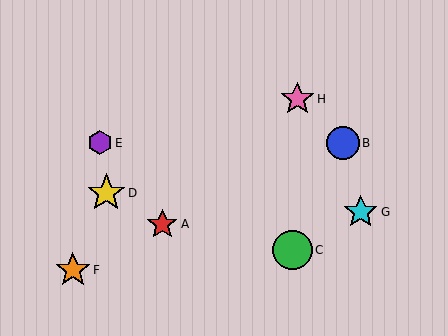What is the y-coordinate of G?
Object G is at y≈212.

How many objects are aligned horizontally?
2 objects (B, E) are aligned horizontally.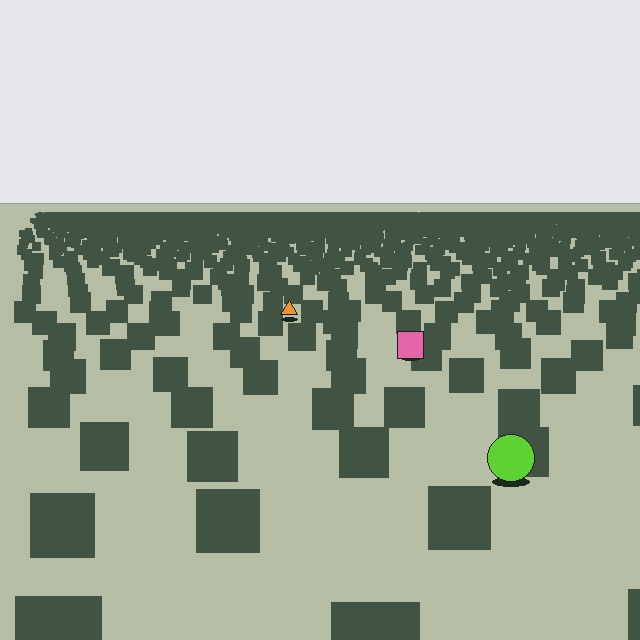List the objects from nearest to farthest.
From nearest to farthest: the lime circle, the pink square, the orange triangle.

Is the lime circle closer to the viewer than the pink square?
Yes. The lime circle is closer — you can tell from the texture gradient: the ground texture is coarser near it.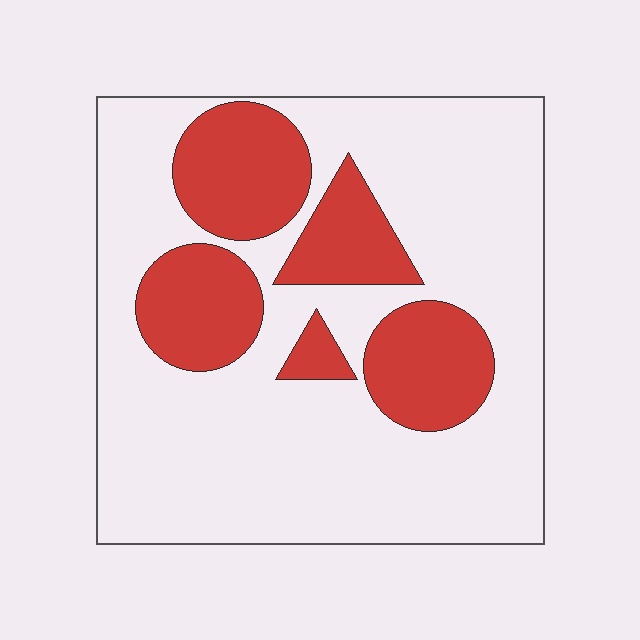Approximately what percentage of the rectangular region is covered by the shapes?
Approximately 25%.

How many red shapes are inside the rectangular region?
5.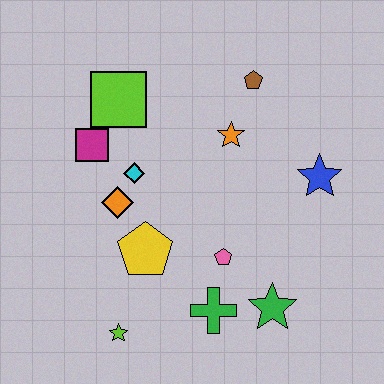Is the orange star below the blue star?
No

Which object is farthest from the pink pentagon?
The lime square is farthest from the pink pentagon.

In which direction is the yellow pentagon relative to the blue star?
The yellow pentagon is to the left of the blue star.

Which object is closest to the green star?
The green cross is closest to the green star.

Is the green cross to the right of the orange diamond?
Yes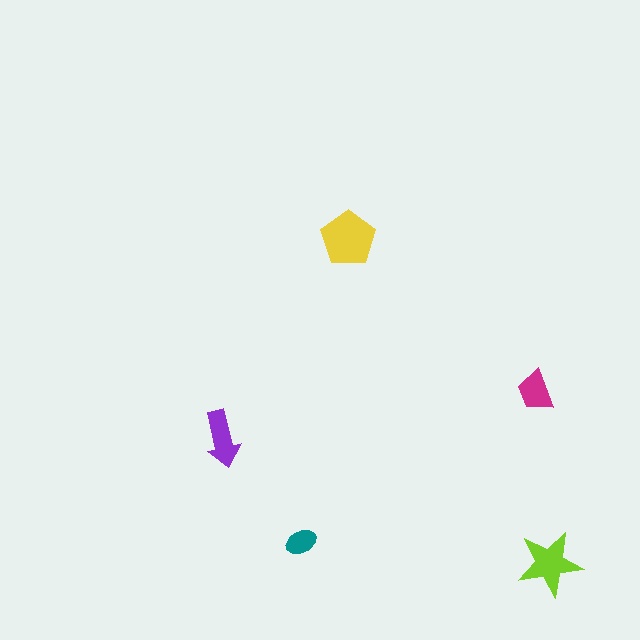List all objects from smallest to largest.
The teal ellipse, the magenta trapezoid, the purple arrow, the lime star, the yellow pentagon.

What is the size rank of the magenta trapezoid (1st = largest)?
4th.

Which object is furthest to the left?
The purple arrow is leftmost.